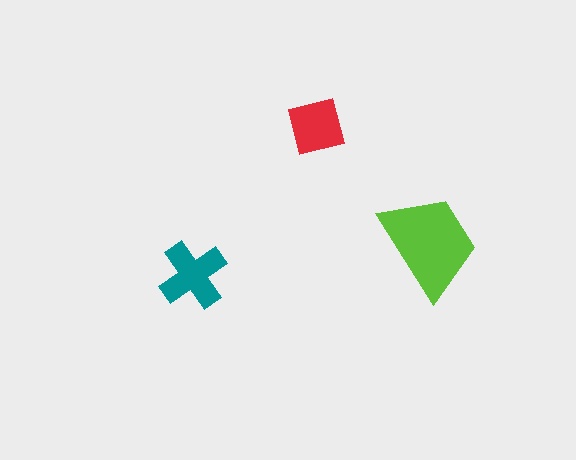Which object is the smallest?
The red square.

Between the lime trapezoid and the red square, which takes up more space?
The lime trapezoid.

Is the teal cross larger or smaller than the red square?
Larger.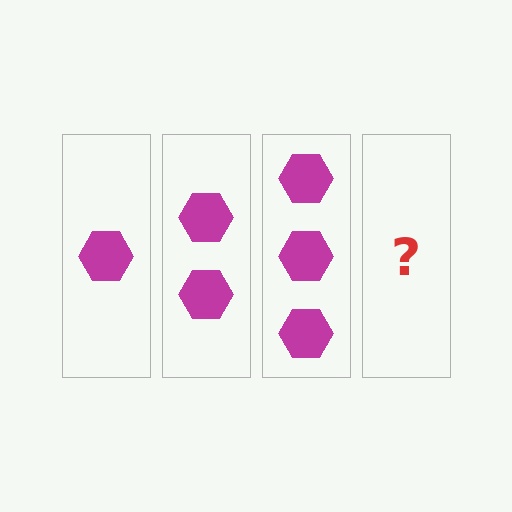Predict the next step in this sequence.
The next step is 4 hexagons.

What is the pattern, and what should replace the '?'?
The pattern is that each step adds one more hexagon. The '?' should be 4 hexagons.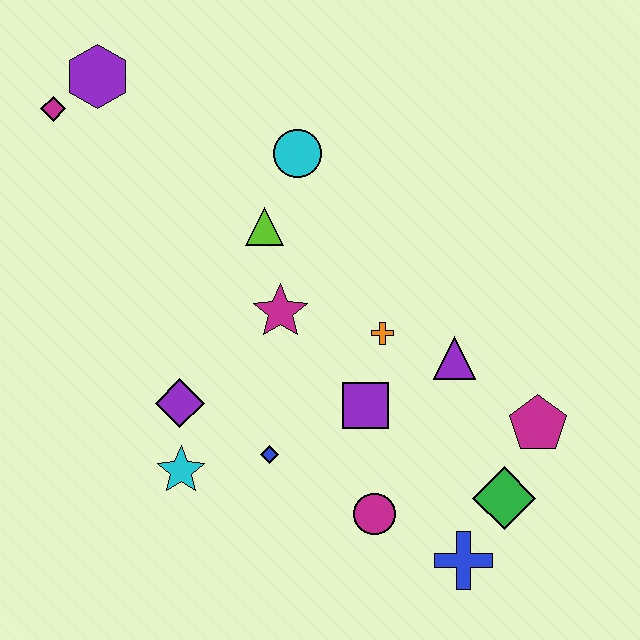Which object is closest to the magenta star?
The lime triangle is closest to the magenta star.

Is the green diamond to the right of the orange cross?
Yes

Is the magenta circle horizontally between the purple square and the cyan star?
No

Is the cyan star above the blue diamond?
No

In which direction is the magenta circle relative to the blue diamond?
The magenta circle is to the right of the blue diamond.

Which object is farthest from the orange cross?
The magenta diamond is farthest from the orange cross.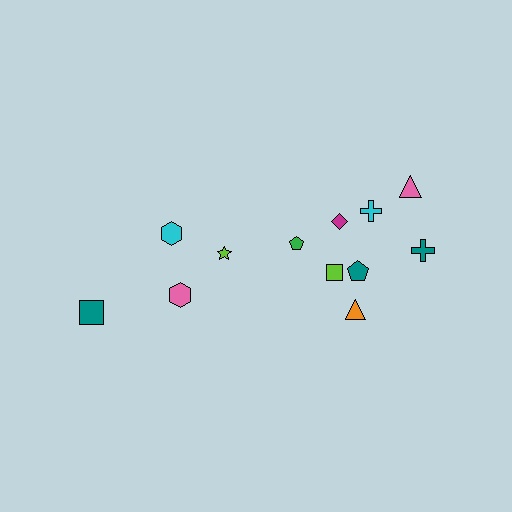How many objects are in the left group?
There are 4 objects.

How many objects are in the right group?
There are 8 objects.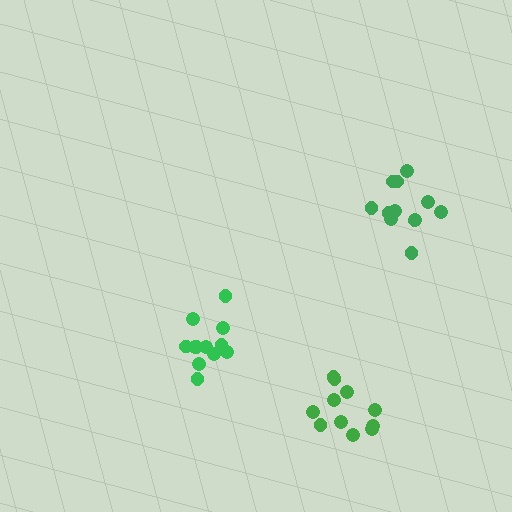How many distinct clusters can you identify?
There are 3 distinct clusters.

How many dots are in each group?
Group 1: 13 dots, Group 2: 12 dots, Group 3: 11 dots (36 total).